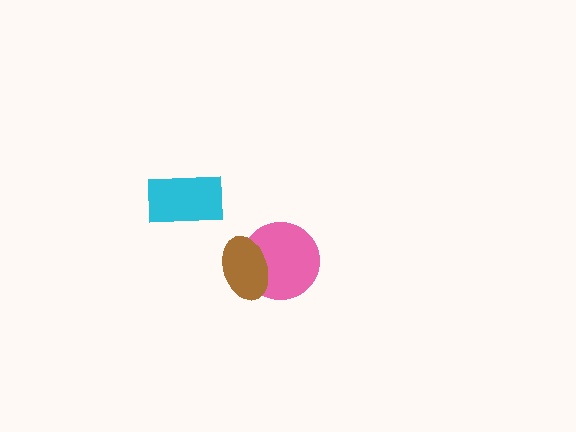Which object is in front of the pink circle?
The brown ellipse is in front of the pink circle.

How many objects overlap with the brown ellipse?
1 object overlaps with the brown ellipse.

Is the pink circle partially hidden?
Yes, it is partially covered by another shape.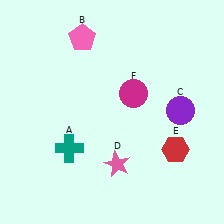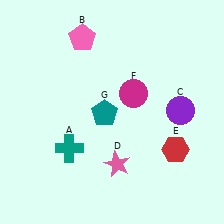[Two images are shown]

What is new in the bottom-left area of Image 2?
A teal pentagon (G) was added in the bottom-left area of Image 2.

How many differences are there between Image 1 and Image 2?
There is 1 difference between the two images.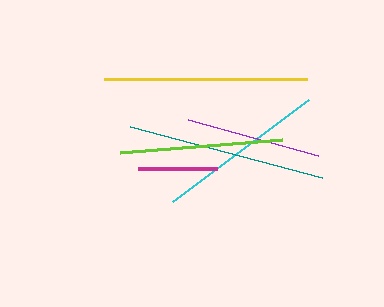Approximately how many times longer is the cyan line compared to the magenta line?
The cyan line is approximately 2.2 times the length of the magenta line.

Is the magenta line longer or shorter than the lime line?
The lime line is longer than the magenta line.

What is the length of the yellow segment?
The yellow segment is approximately 203 pixels long.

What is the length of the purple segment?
The purple segment is approximately 134 pixels long.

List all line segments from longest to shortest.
From longest to shortest: yellow, teal, cyan, lime, purple, magenta.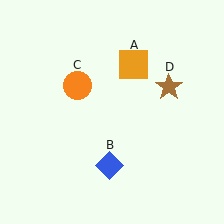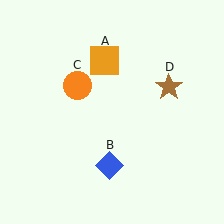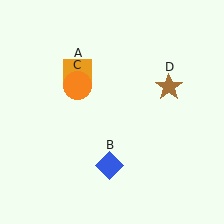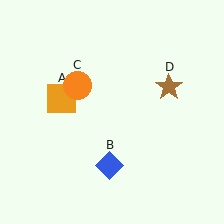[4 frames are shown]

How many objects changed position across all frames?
1 object changed position: orange square (object A).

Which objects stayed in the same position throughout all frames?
Blue diamond (object B) and orange circle (object C) and brown star (object D) remained stationary.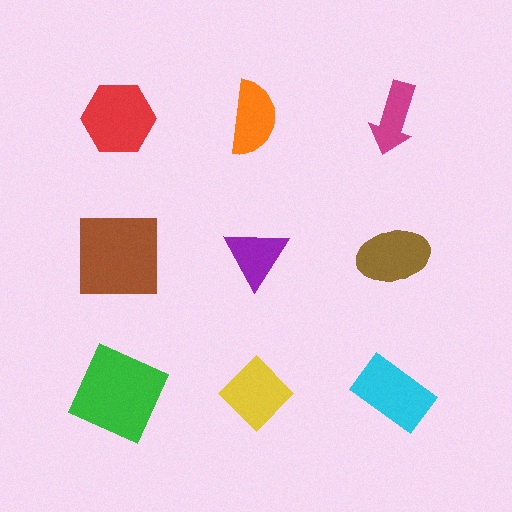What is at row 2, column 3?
A brown ellipse.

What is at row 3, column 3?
A cyan rectangle.